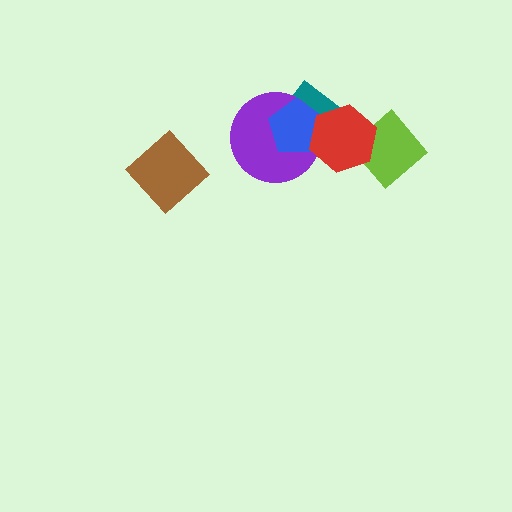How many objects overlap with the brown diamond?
0 objects overlap with the brown diamond.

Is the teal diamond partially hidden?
Yes, it is partially covered by another shape.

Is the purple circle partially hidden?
Yes, it is partially covered by another shape.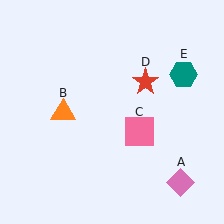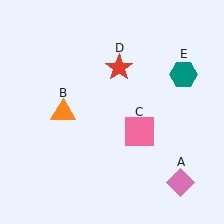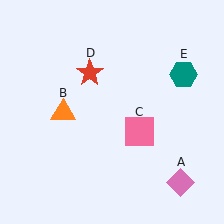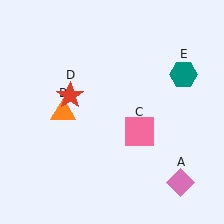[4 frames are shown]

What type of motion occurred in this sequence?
The red star (object D) rotated counterclockwise around the center of the scene.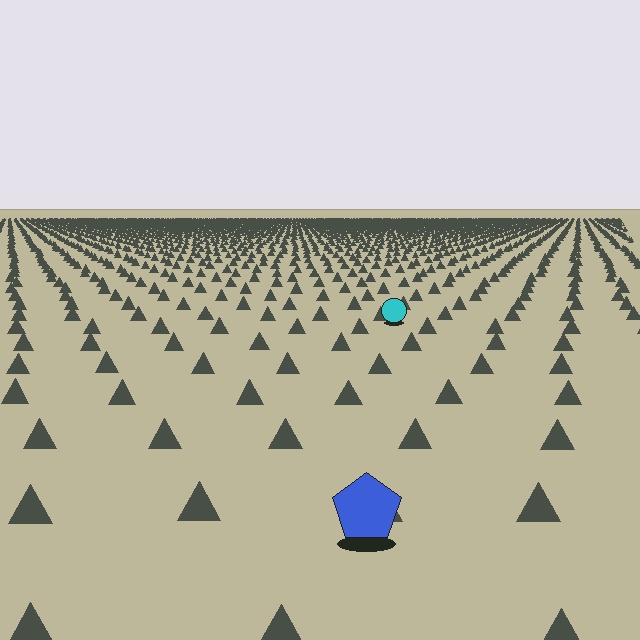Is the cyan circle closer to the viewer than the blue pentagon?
No. The blue pentagon is closer — you can tell from the texture gradient: the ground texture is coarser near it.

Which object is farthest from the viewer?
The cyan circle is farthest from the viewer. It appears smaller and the ground texture around it is denser.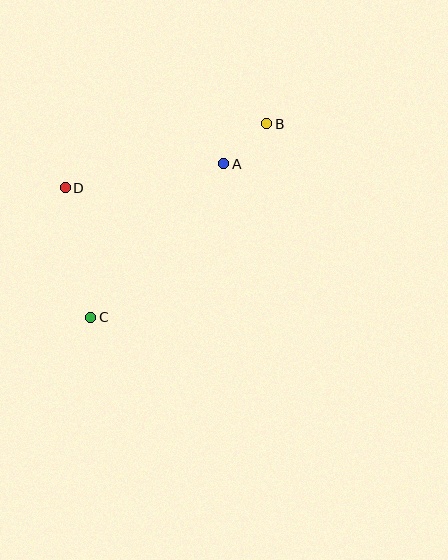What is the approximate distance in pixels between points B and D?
The distance between B and D is approximately 211 pixels.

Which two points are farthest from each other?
Points B and C are farthest from each other.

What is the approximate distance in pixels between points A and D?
The distance between A and D is approximately 160 pixels.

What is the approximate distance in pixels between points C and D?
The distance between C and D is approximately 132 pixels.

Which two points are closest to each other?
Points A and B are closest to each other.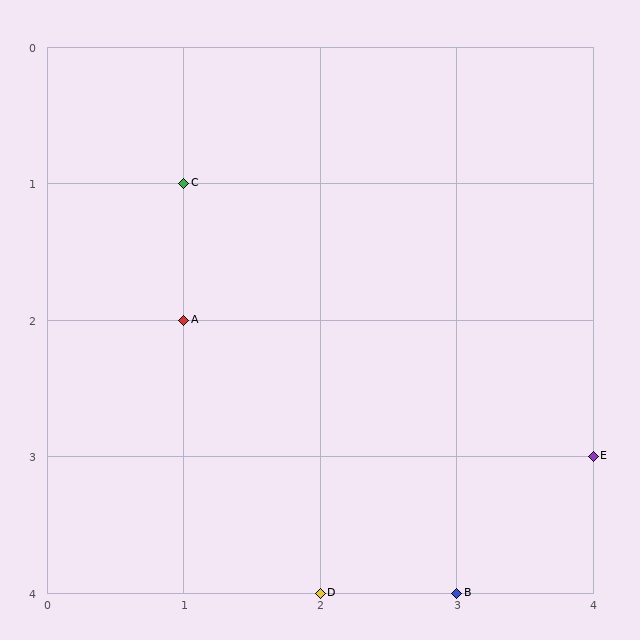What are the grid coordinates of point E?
Point E is at grid coordinates (4, 3).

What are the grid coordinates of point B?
Point B is at grid coordinates (3, 4).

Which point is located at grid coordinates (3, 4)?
Point B is at (3, 4).